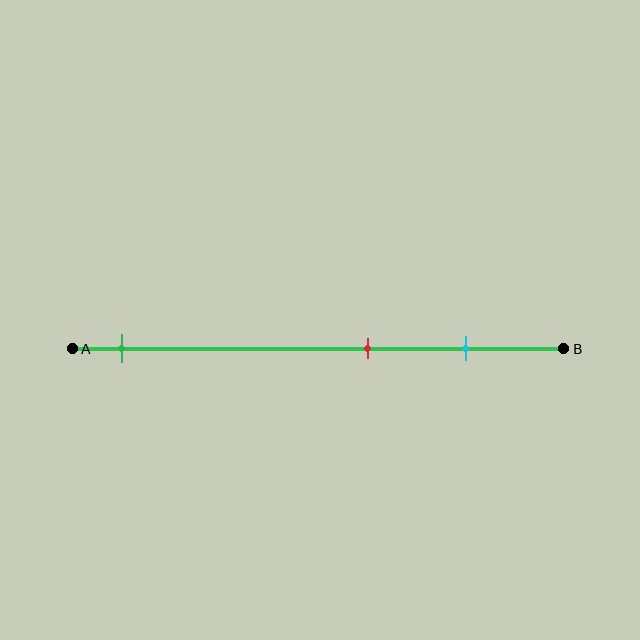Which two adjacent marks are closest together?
The red and cyan marks are the closest adjacent pair.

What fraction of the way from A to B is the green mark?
The green mark is approximately 10% (0.1) of the way from A to B.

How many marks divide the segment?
There are 3 marks dividing the segment.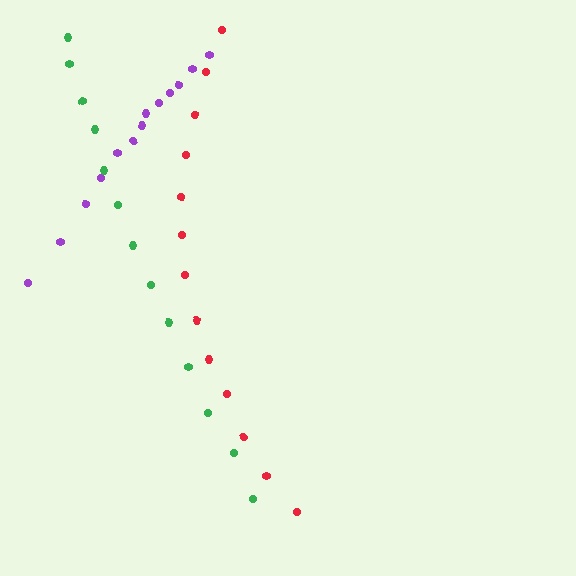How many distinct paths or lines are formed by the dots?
There are 3 distinct paths.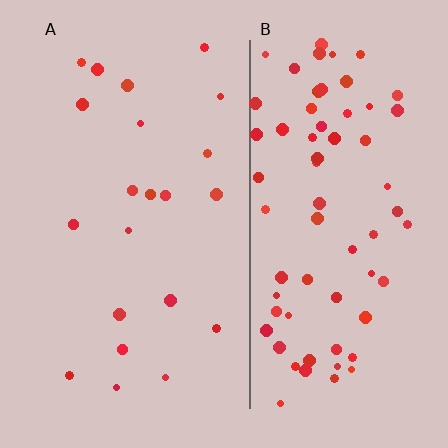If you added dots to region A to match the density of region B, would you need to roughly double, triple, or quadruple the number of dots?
Approximately triple.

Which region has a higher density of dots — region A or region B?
B (the right).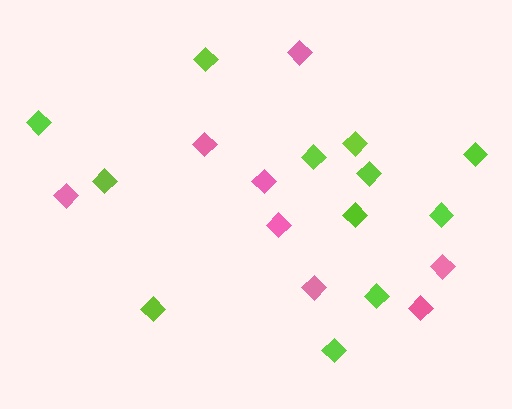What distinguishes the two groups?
There are 2 groups: one group of lime diamonds (12) and one group of pink diamonds (8).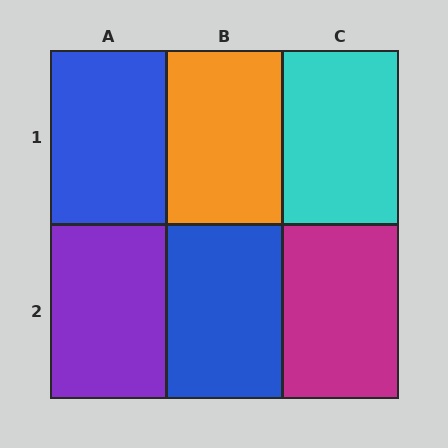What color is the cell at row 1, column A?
Blue.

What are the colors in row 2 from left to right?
Purple, blue, magenta.